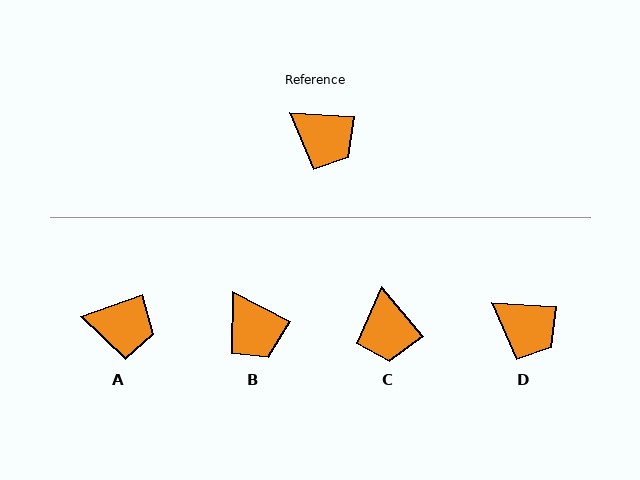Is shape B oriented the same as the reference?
No, it is off by about 24 degrees.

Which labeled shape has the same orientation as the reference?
D.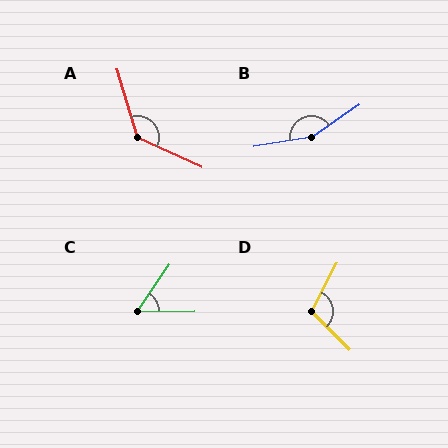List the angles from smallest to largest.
C (55°), D (108°), A (131°), B (155°).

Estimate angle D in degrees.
Approximately 108 degrees.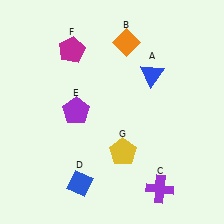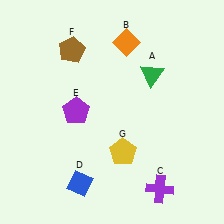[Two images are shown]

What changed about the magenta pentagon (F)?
In Image 1, F is magenta. In Image 2, it changed to brown.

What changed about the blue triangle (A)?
In Image 1, A is blue. In Image 2, it changed to green.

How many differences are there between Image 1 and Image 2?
There are 2 differences between the two images.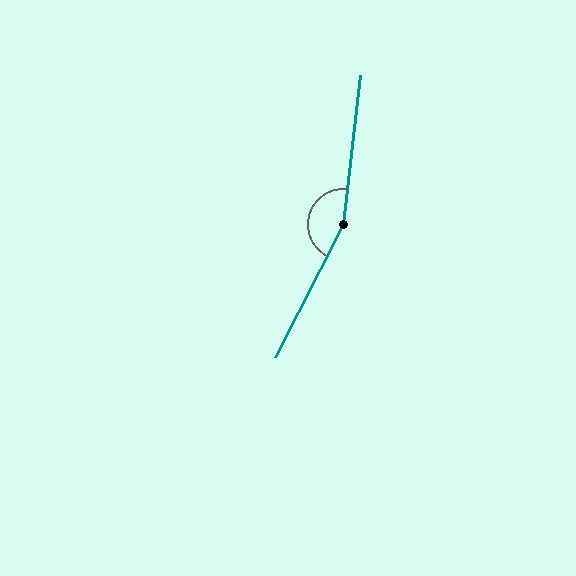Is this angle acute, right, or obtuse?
It is obtuse.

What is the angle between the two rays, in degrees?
Approximately 159 degrees.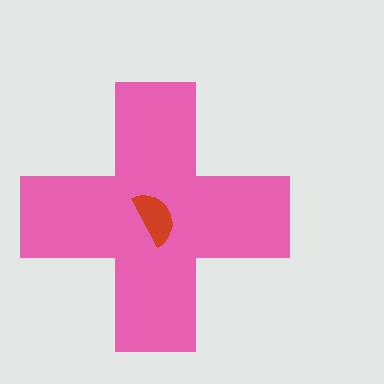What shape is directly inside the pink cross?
The red semicircle.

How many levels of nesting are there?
2.